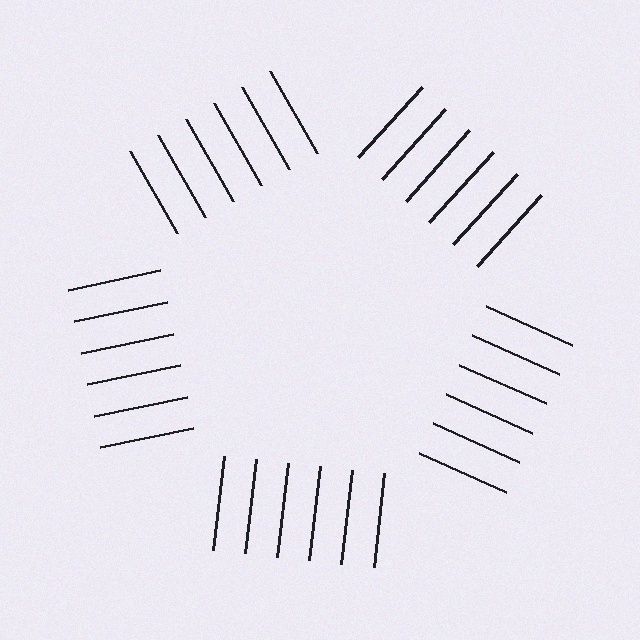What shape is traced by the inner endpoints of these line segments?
An illusory pentagon — the line segments terminate on its edges but no continuous stroke is drawn.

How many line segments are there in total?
30 — 6 along each of the 5 edges.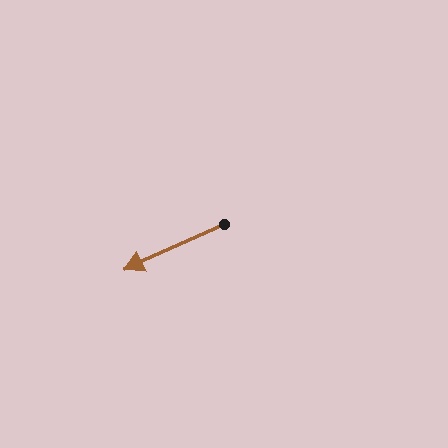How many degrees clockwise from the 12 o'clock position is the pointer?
Approximately 246 degrees.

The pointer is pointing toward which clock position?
Roughly 8 o'clock.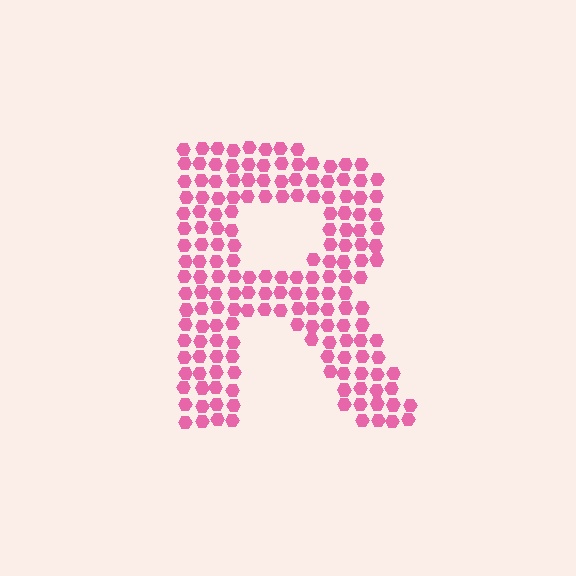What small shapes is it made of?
It is made of small hexagons.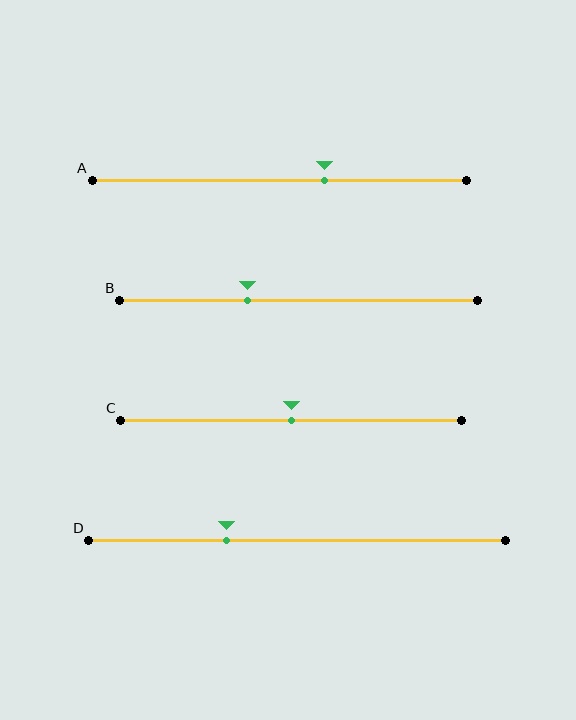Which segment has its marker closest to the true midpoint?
Segment C has its marker closest to the true midpoint.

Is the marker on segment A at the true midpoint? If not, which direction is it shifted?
No, the marker on segment A is shifted to the right by about 12% of the segment length.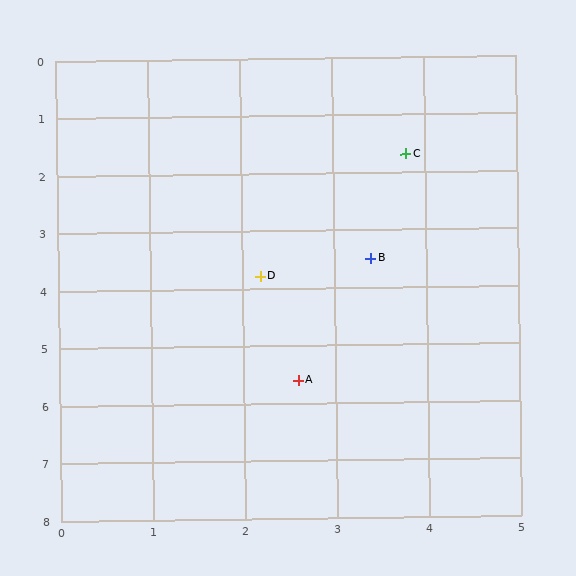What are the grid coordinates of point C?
Point C is at approximately (3.8, 1.7).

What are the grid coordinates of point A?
Point A is at approximately (2.6, 5.6).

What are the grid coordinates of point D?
Point D is at approximately (2.2, 3.8).